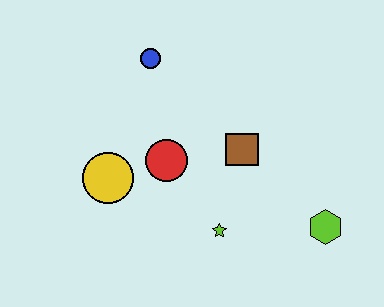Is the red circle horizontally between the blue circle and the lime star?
Yes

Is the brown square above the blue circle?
No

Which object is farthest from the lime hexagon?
The blue circle is farthest from the lime hexagon.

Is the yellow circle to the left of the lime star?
Yes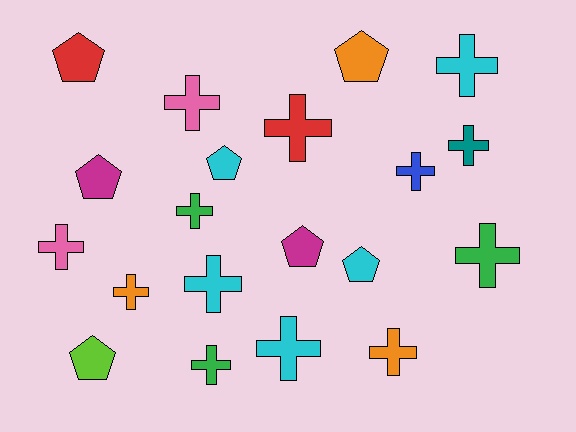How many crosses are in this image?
There are 13 crosses.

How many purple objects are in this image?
There are no purple objects.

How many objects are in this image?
There are 20 objects.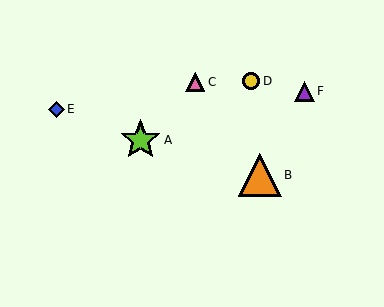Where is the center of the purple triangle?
The center of the purple triangle is at (304, 91).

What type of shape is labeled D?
Shape D is a yellow circle.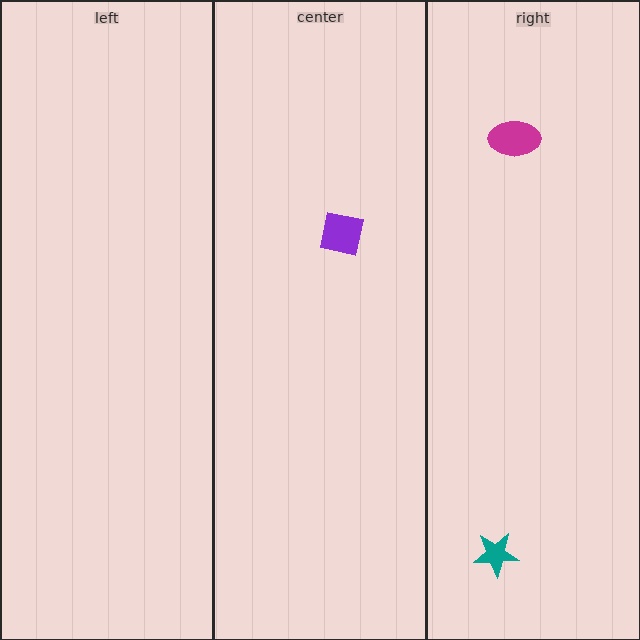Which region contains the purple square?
The center region.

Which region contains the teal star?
The right region.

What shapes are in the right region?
The magenta ellipse, the teal star.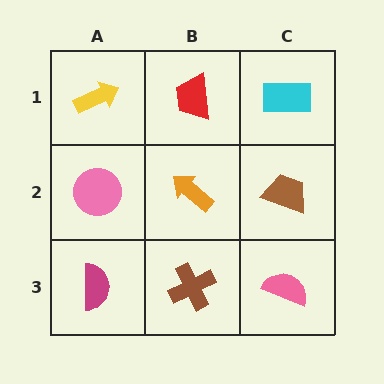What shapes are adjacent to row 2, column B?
A red trapezoid (row 1, column B), a brown cross (row 3, column B), a pink circle (row 2, column A), a brown trapezoid (row 2, column C).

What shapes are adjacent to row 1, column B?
An orange arrow (row 2, column B), a yellow arrow (row 1, column A), a cyan rectangle (row 1, column C).